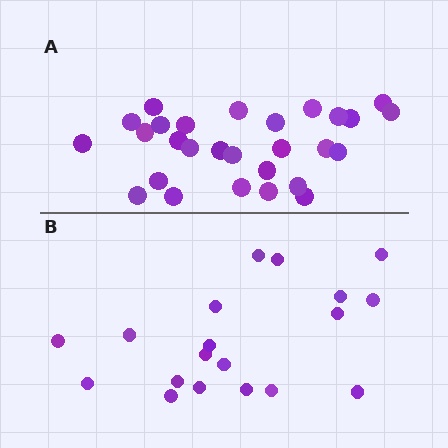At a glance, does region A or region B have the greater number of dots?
Region A (the top region) has more dots.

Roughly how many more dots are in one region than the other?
Region A has roughly 8 or so more dots than region B.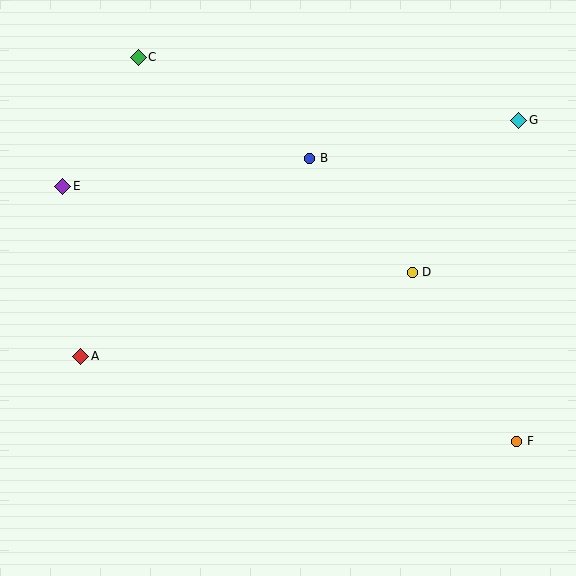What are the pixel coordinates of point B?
Point B is at (310, 158).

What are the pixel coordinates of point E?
Point E is at (63, 186).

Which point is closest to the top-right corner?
Point G is closest to the top-right corner.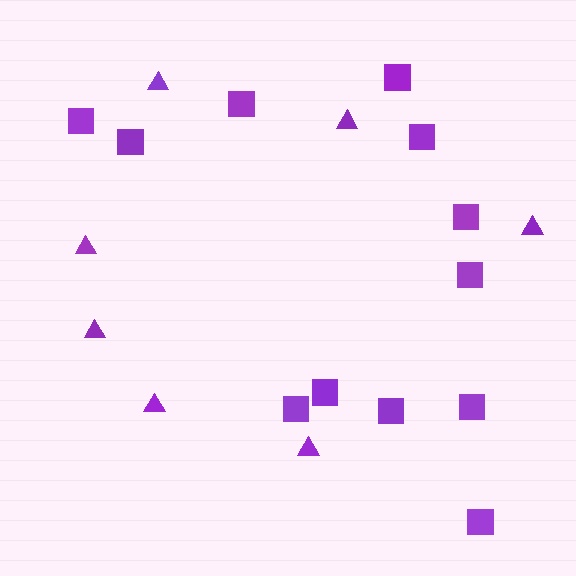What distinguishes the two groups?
There are 2 groups: one group of squares (12) and one group of triangles (7).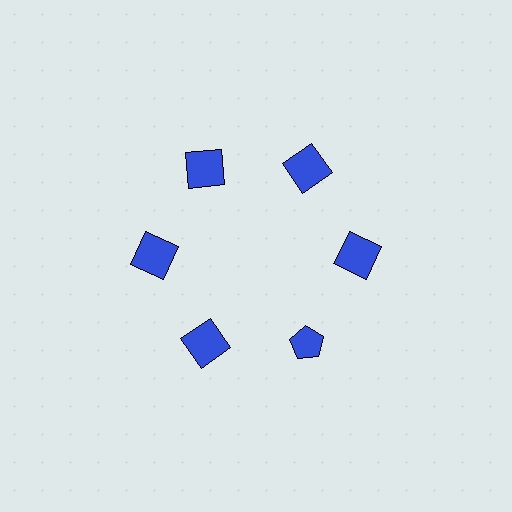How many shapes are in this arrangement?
There are 6 shapes arranged in a ring pattern.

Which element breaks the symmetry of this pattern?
The blue pentagon at roughly the 5 o'clock position breaks the symmetry. All other shapes are blue squares.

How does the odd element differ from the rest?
It has a different shape: pentagon instead of square.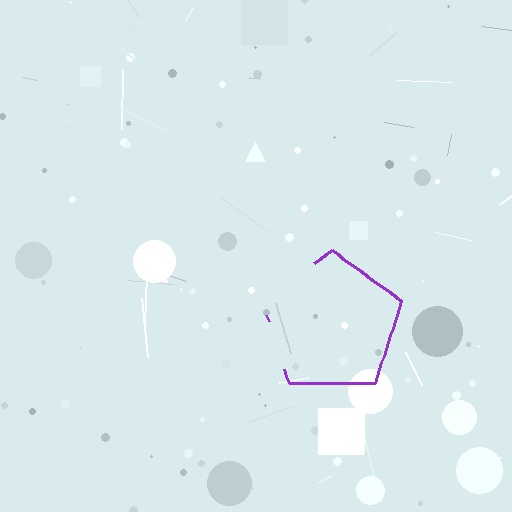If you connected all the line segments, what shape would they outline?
They would outline a pentagon.